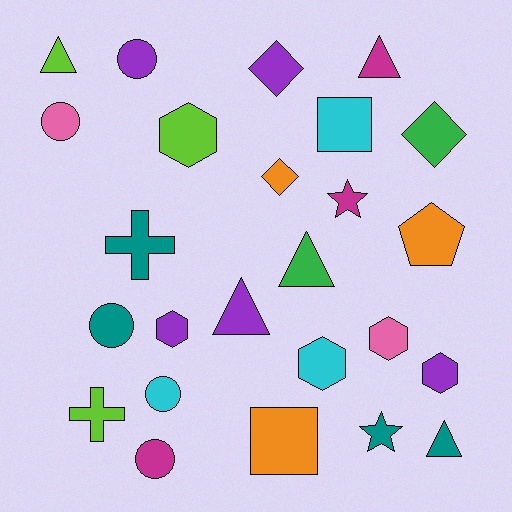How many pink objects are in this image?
There are 2 pink objects.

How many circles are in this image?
There are 5 circles.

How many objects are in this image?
There are 25 objects.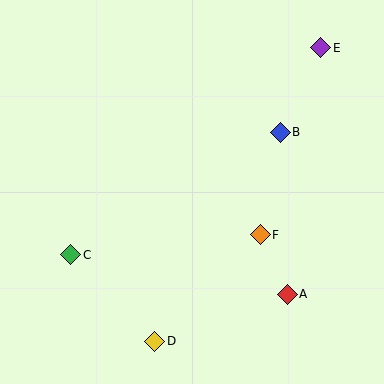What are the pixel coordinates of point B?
Point B is at (280, 132).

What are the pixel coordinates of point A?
Point A is at (287, 294).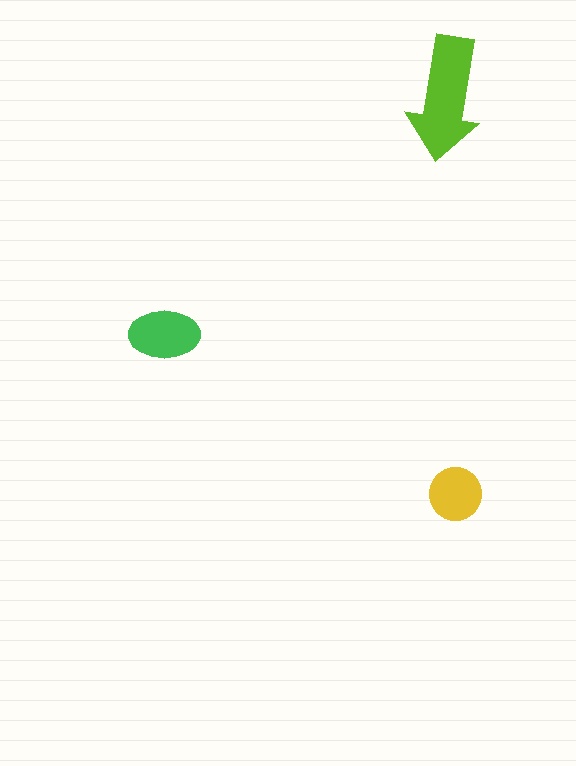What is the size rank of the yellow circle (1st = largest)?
3rd.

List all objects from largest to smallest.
The lime arrow, the green ellipse, the yellow circle.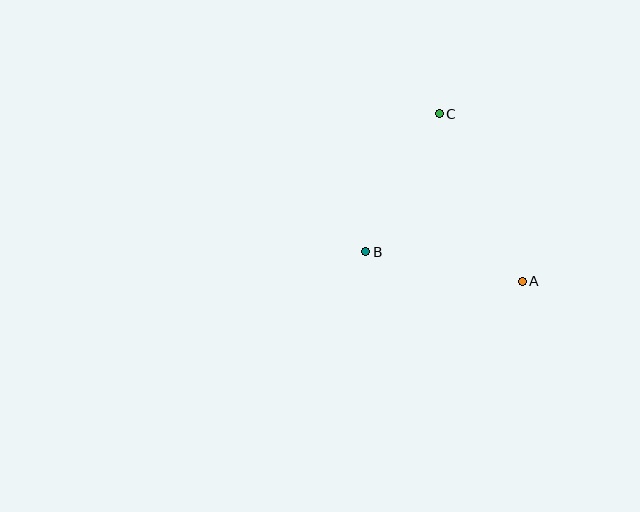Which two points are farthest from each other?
Points A and C are farthest from each other.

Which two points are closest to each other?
Points B and C are closest to each other.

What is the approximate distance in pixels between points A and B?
The distance between A and B is approximately 159 pixels.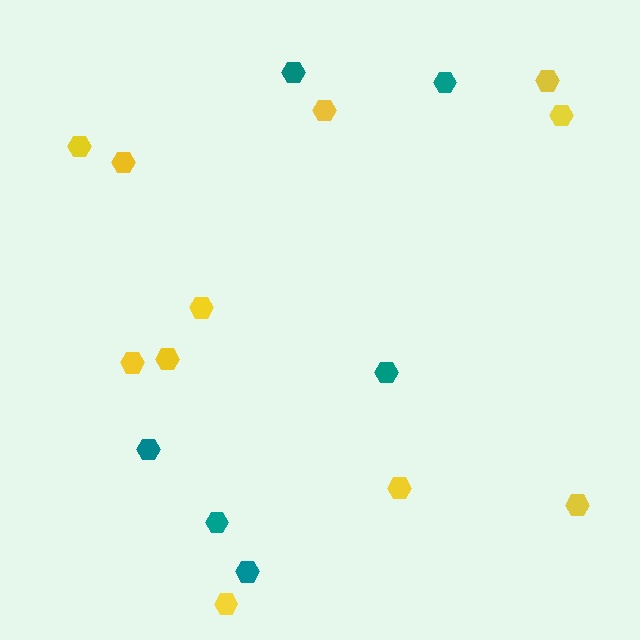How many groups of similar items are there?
There are 2 groups: one group of teal hexagons (6) and one group of yellow hexagons (11).